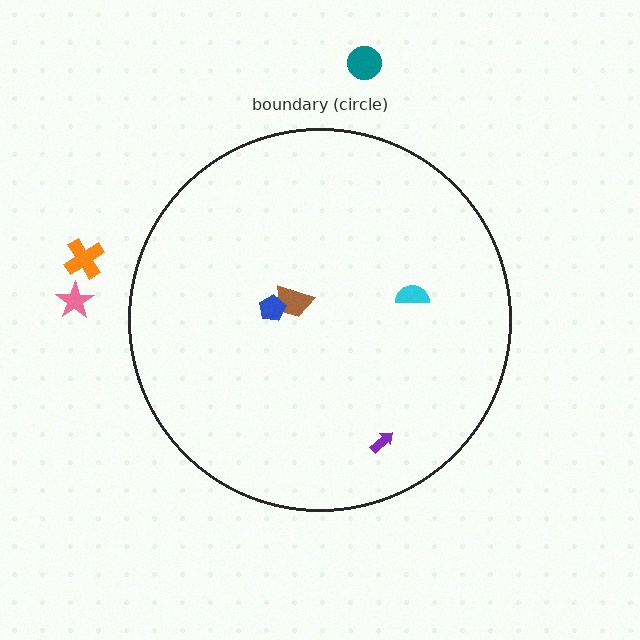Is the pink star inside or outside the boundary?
Outside.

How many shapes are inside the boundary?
4 inside, 3 outside.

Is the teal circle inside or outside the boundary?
Outside.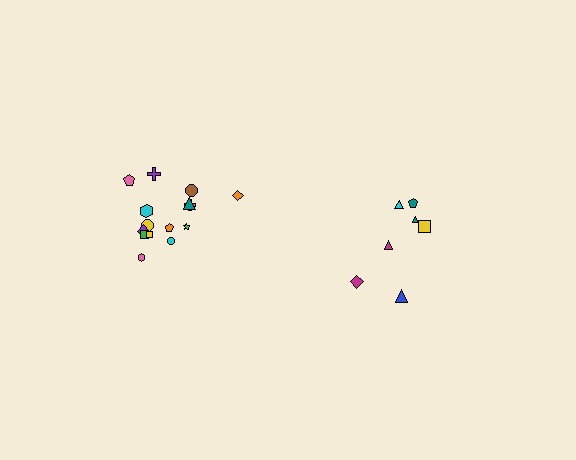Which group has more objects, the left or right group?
The left group.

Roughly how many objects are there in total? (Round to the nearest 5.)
Roughly 20 objects in total.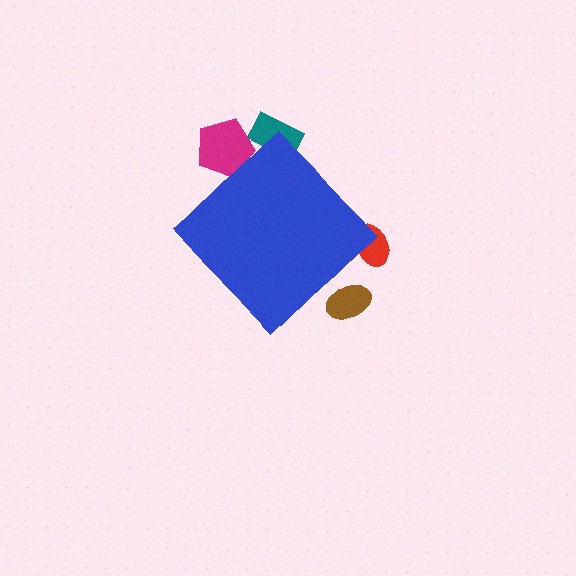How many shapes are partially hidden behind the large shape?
4 shapes are partially hidden.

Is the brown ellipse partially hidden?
Yes, the brown ellipse is partially hidden behind the blue diamond.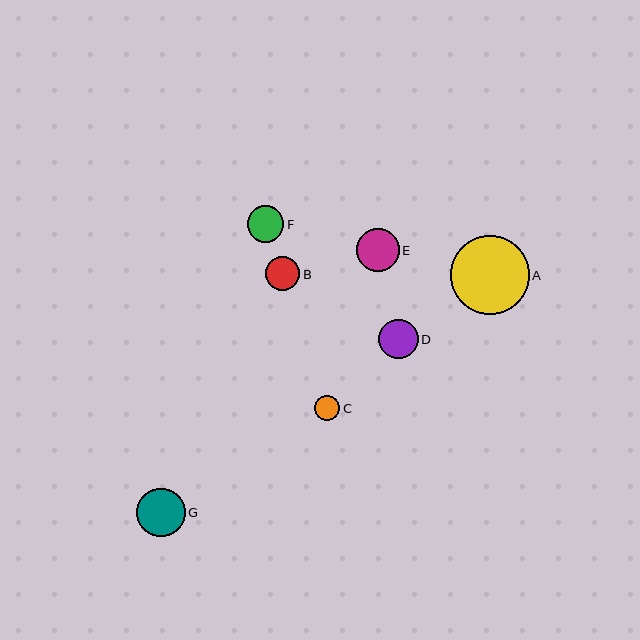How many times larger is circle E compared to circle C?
Circle E is approximately 1.7 times the size of circle C.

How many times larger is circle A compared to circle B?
Circle A is approximately 2.3 times the size of circle B.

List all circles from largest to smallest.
From largest to smallest: A, G, E, D, F, B, C.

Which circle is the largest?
Circle A is the largest with a size of approximately 79 pixels.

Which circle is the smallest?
Circle C is the smallest with a size of approximately 25 pixels.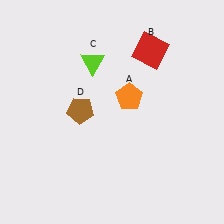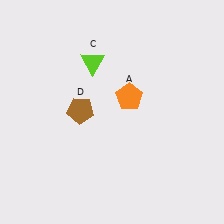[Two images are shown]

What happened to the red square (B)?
The red square (B) was removed in Image 2. It was in the top-right area of Image 1.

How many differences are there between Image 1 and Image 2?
There is 1 difference between the two images.